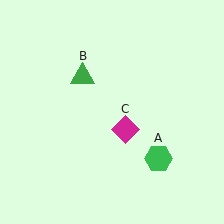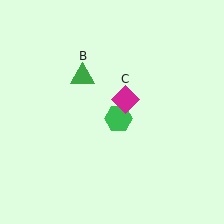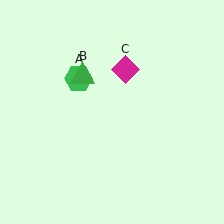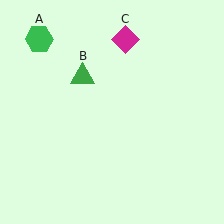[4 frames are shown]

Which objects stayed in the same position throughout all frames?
Green triangle (object B) remained stationary.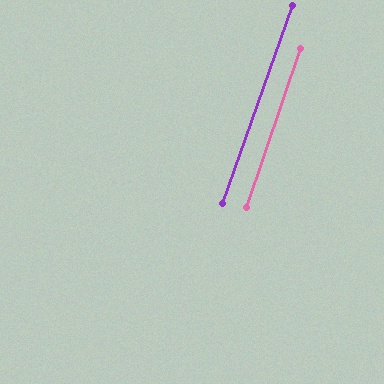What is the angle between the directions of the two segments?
Approximately 1 degree.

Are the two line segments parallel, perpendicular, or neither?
Parallel — their directions differ by only 0.8°.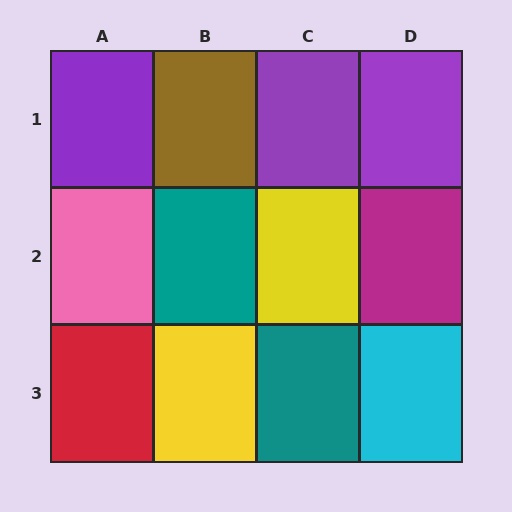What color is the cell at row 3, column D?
Cyan.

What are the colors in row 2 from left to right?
Pink, teal, yellow, magenta.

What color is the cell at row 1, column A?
Purple.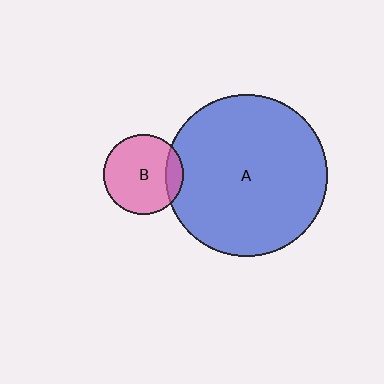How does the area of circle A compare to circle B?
Approximately 4.1 times.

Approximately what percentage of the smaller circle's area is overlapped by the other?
Approximately 15%.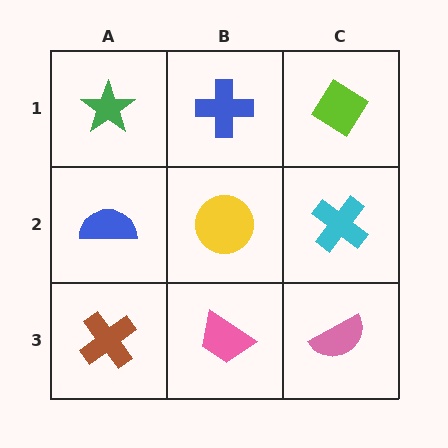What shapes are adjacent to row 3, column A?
A blue semicircle (row 2, column A), a pink trapezoid (row 3, column B).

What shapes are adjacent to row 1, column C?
A cyan cross (row 2, column C), a blue cross (row 1, column B).